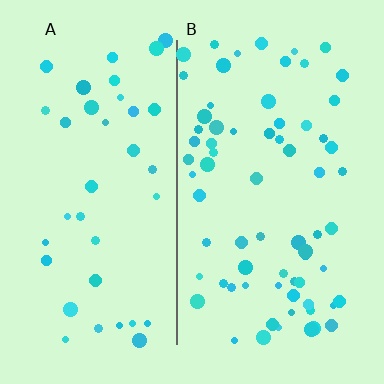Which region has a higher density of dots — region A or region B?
B (the right).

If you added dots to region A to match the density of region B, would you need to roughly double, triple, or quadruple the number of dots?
Approximately double.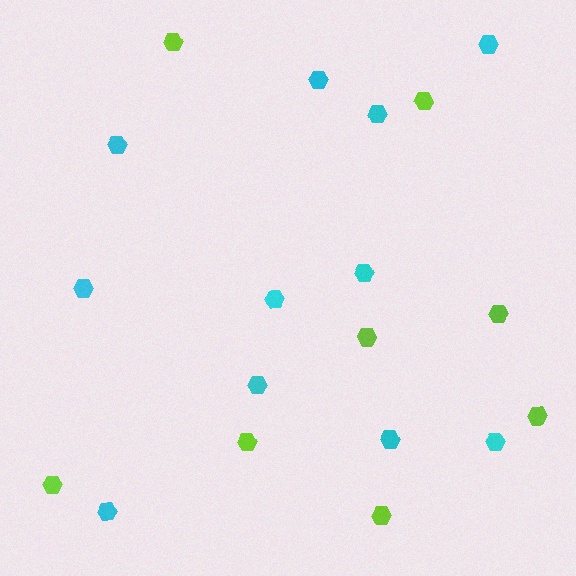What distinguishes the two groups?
There are 2 groups: one group of lime hexagons (8) and one group of cyan hexagons (11).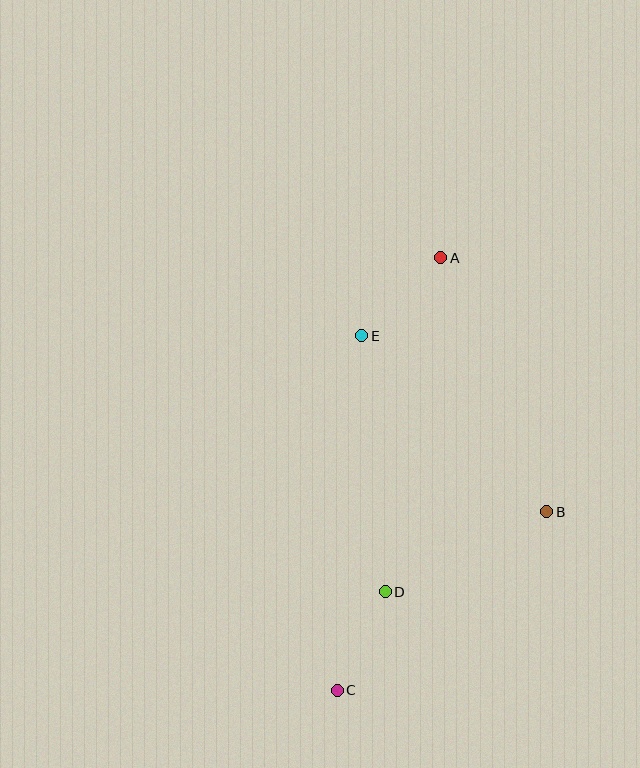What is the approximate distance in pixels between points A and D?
The distance between A and D is approximately 339 pixels.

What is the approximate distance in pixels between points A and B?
The distance between A and B is approximately 275 pixels.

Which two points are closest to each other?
Points C and D are closest to each other.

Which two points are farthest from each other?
Points A and C are farthest from each other.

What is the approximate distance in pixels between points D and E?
The distance between D and E is approximately 257 pixels.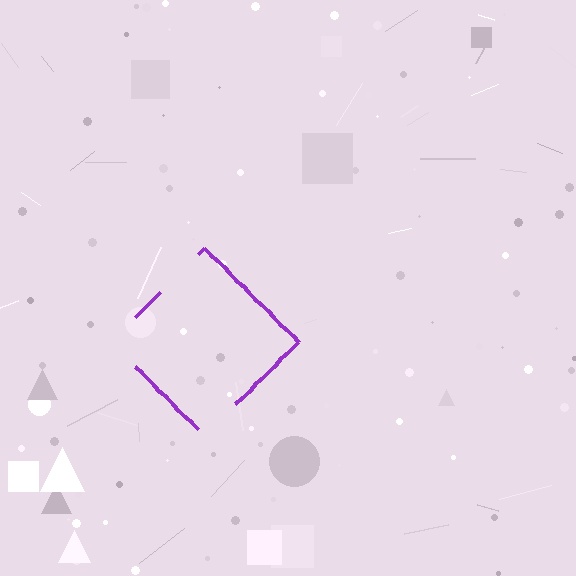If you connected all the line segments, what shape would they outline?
They would outline a diamond.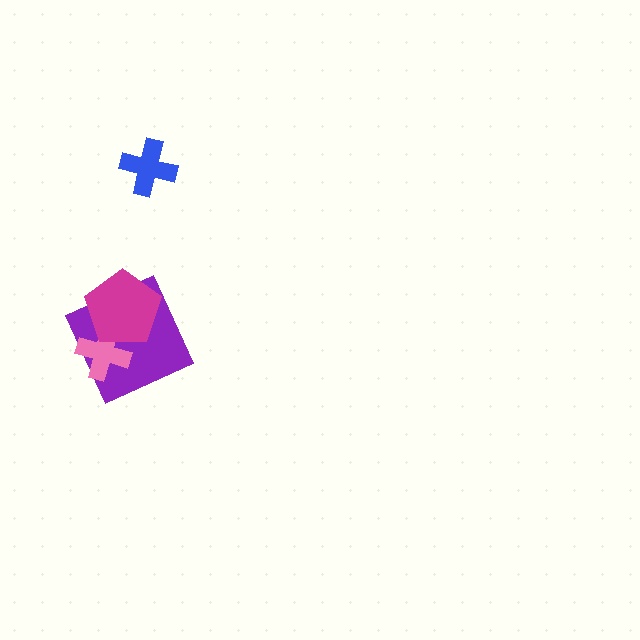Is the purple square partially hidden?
Yes, it is partially covered by another shape.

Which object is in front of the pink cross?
The magenta pentagon is in front of the pink cross.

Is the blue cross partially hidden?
No, no other shape covers it.